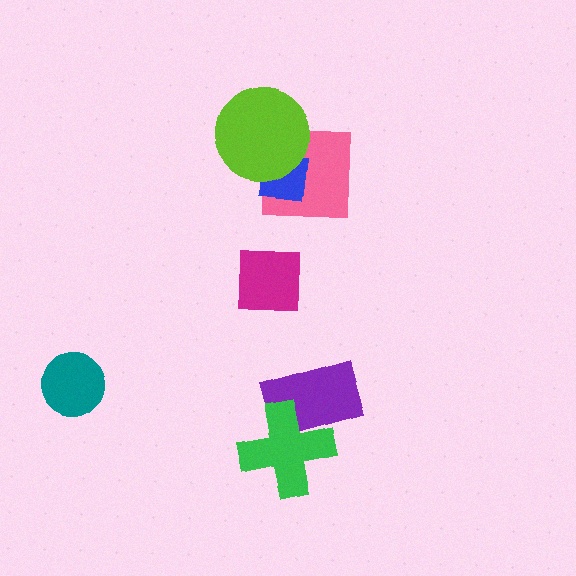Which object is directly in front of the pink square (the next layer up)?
The blue square is directly in front of the pink square.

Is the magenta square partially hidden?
No, no other shape covers it.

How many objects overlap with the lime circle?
2 objects overlap with the lime circle.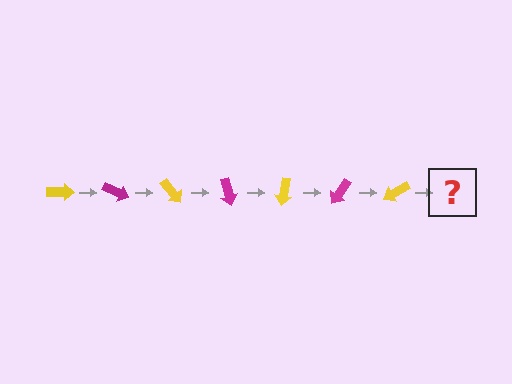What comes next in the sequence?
The next element should be a magenta arrow, rotated 175 degrees from the start.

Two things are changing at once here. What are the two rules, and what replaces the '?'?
The two rules are that it rotates 25 degrees each step and the color cycles through yellow and magenta. The '?' should be a magenta arrow, rotated 175 degrees from the start.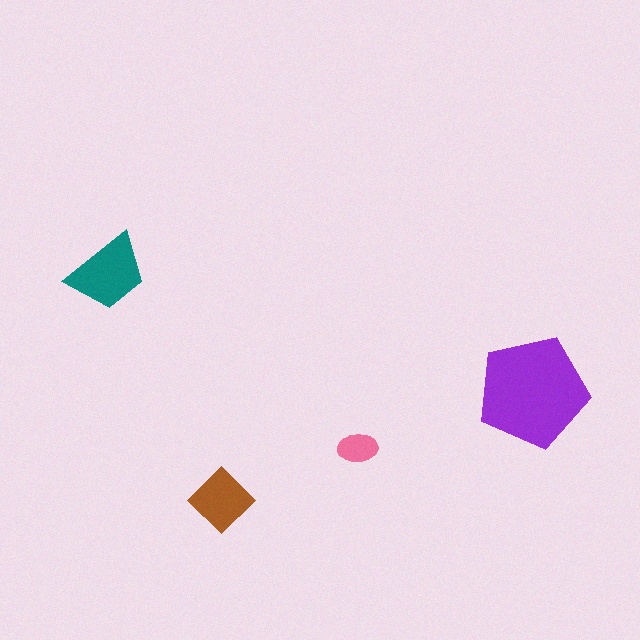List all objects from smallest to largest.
The pink ellipse, the brown diamond, the teal trapezoid, the purple pentagon.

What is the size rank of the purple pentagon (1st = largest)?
1st.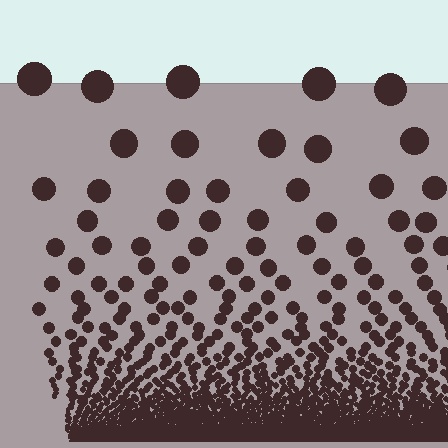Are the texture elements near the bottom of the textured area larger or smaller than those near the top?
Smaller. The gradient is inverted — elements near the bottom are smaller and denser.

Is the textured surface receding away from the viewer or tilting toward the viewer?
The surface appears to tilt toward the viewer. Texture elements get larger and sparser toward the top.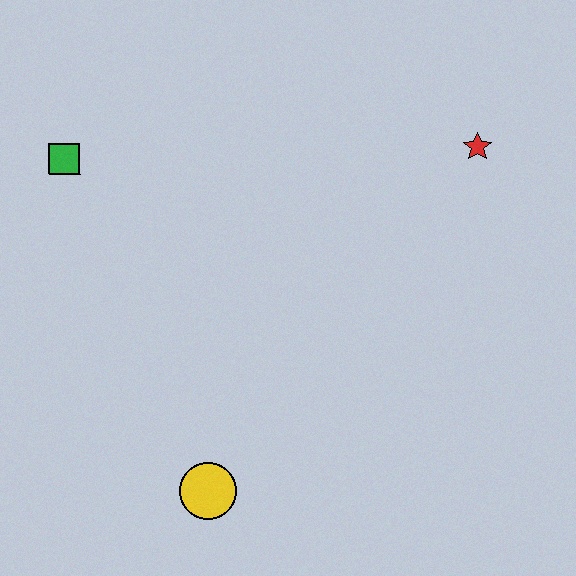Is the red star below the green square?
No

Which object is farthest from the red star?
The yellow circle is farthest from the red star.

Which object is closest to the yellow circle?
The green square is closest to the yellow circle.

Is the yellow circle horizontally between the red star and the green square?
Yes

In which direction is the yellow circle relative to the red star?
The yellow circle is below the red star.